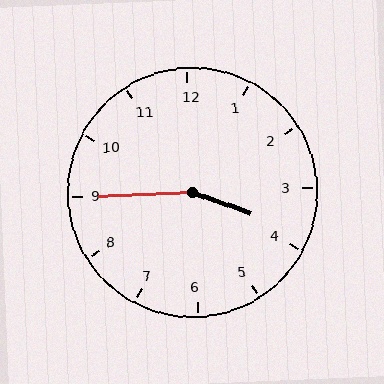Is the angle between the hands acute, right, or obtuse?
It is obtuse.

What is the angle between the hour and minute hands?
Approximately 158 degrees.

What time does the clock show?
3:45.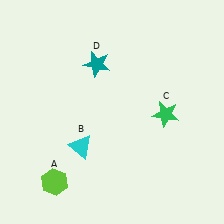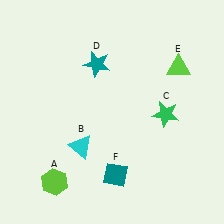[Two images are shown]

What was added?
A lime triangle (E), a teal diamond (F) were added in Image 2.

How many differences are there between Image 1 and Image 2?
There are 2 differences between the two images.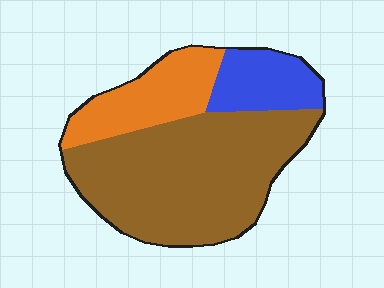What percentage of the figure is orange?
Orange takes up between a sixth and a third of the figure.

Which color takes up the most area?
Brown, at roughly 60%.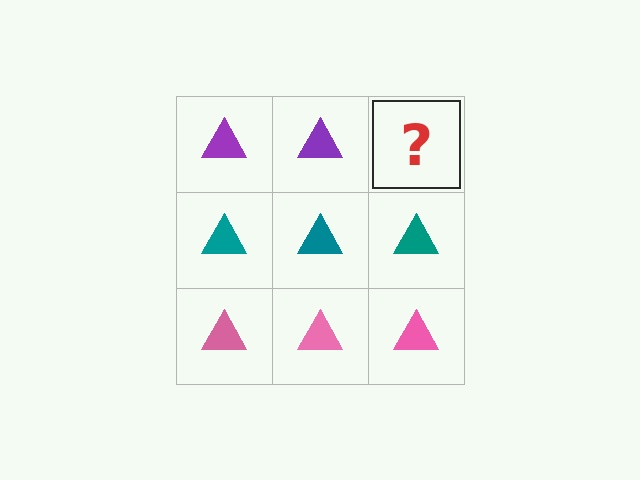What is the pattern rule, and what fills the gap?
The rule is that each row has a consistent color. The gap should be filled with a purple triangle.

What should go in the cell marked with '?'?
The missing cell should contain a purple triangle.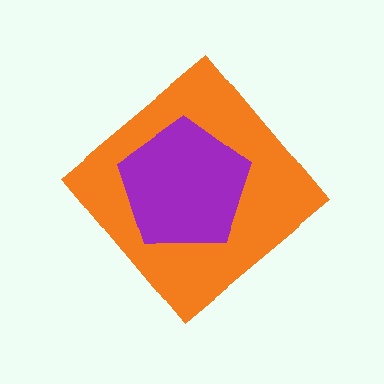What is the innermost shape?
The purple pentagon.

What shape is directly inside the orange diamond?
The purple pentagon.